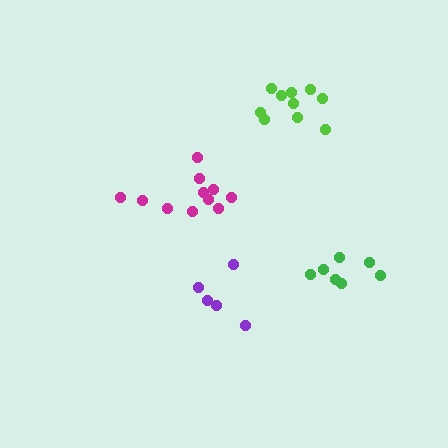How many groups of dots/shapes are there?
There are 4 groups.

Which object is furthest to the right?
The green cluster is rightmost.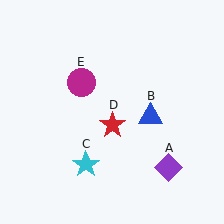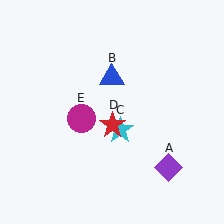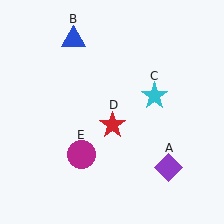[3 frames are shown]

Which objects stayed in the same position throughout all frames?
Purple diamond (object A) and red star (object D) remained stationary.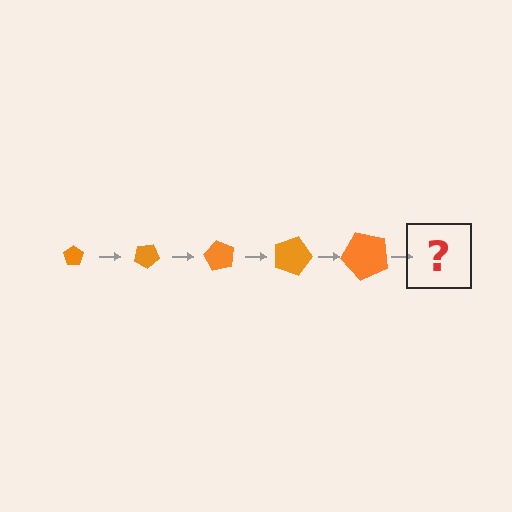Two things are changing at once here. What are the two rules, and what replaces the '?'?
The two rules are that the pentagon grows larger each step and it rotates 30 degrees each step. The '?' should be a pentagon, larger than the previous one and rotated 150 degrees from the start.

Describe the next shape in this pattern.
It should be a pentagon, larger than the previous one and rotated 150 degrees from the start.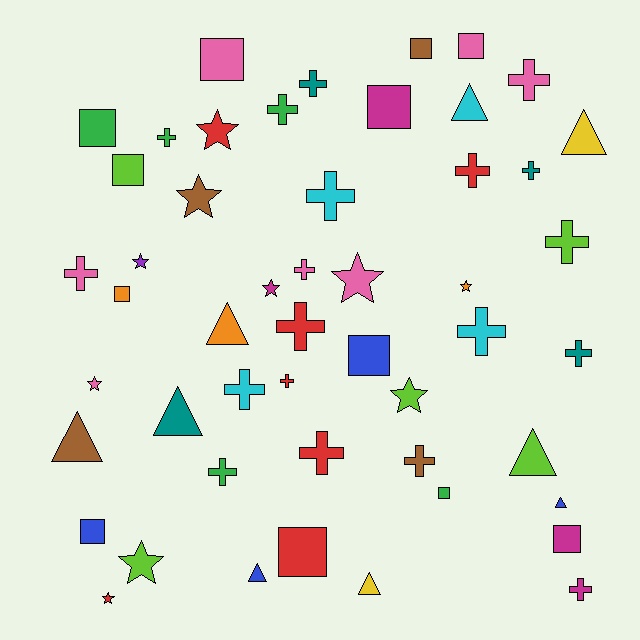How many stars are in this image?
There are 10 stars.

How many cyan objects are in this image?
There are 4 cyan objects.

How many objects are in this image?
There are 50 objects.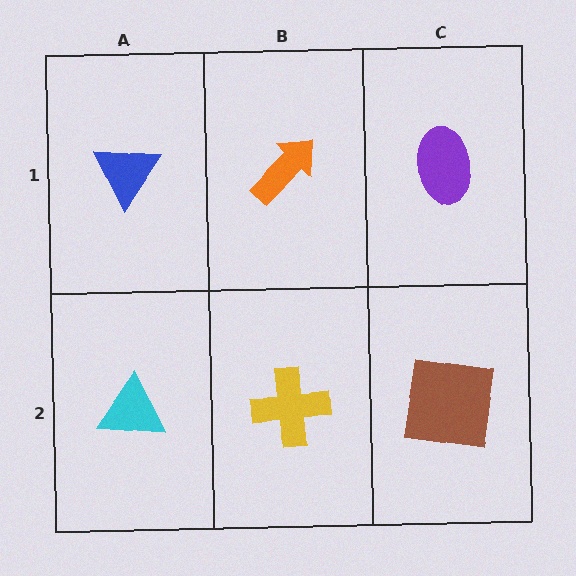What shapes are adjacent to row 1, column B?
A yellow cross (row 2, column B), a blue triangle (row 1, column A), a purple ellipse (row 1, column C).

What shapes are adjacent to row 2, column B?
An orange arrow (row 1, column B), a cyan triangle (row 2, column A), a brown square (row 2, column C).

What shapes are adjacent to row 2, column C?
A purple ellipse (row 1, column C), a yellow cross (row 2, column B).